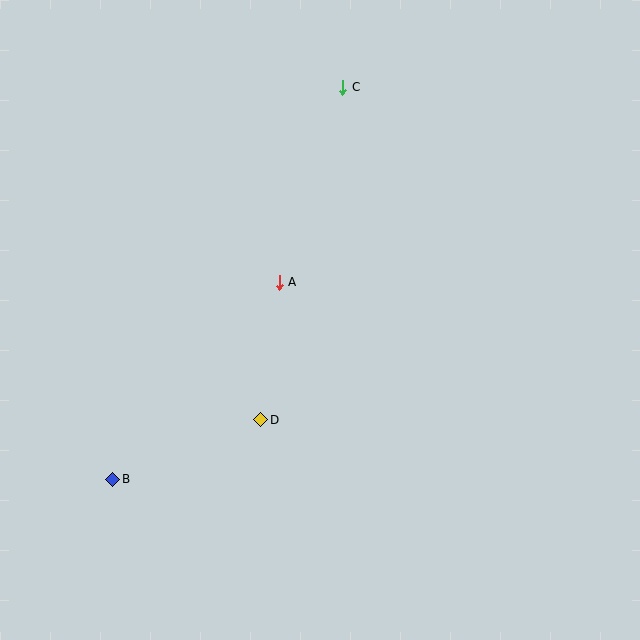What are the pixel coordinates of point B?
Point B is at (113, 479).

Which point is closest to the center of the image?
Point A at (279, 282) is closest to the center.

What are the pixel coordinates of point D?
Point D is at (261, 420).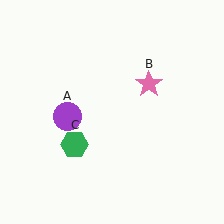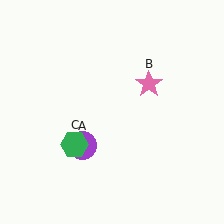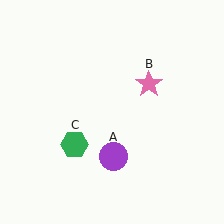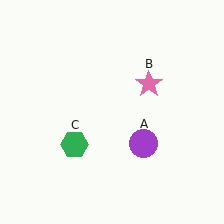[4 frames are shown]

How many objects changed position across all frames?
1 object changed position: purple circle (object A).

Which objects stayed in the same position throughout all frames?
Pink star (object B) and green hexagon (object C) remained stationary.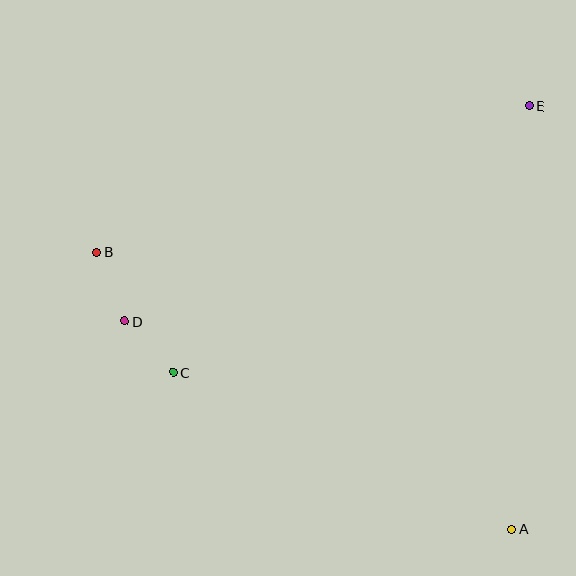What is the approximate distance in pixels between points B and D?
The distance between B and D is approximately 75 pixels.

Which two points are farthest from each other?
Points A and B are farthest from each other.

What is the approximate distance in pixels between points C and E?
The distance between C and E is approximately 445 pixels.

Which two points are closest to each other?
Points C and D are closest to each other.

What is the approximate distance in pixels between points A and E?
The distance between A and E is approximately 424 pixels.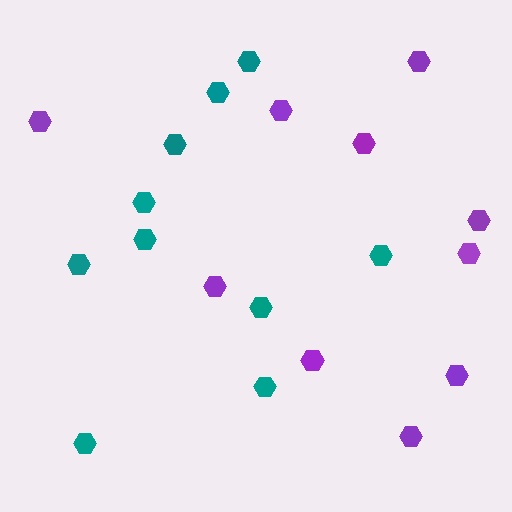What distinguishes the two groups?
There are 2 groups: one group of purple hexagons (10) and one group of teal hexagons (10).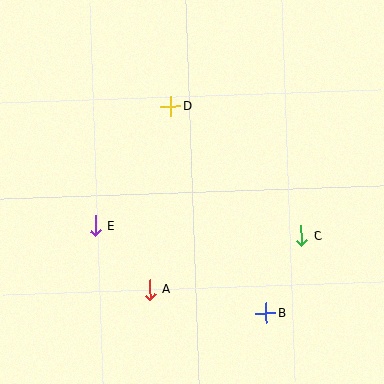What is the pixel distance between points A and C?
The distance between A and C is 160 pixels.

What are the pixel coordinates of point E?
Point E is at (96, 226).